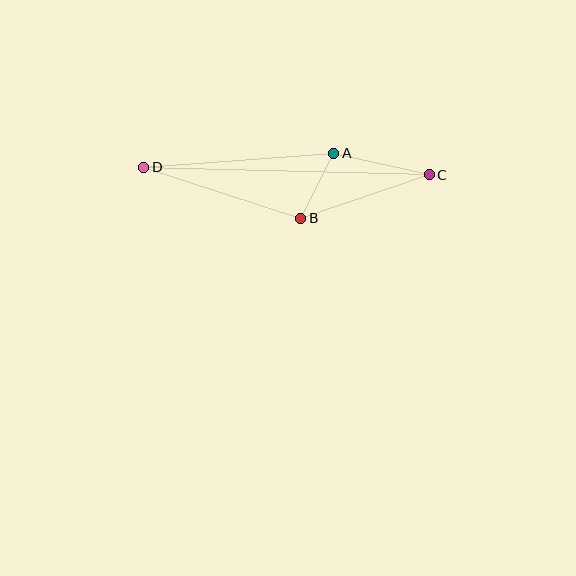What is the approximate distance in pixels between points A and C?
The distance between A and C is approximately 98 pixels.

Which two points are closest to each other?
Points A and B are closest to each other.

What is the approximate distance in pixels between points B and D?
The distance between B and D is approximately 165 pixels.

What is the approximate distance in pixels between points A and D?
The distance between A and D is approximately 191 pixels.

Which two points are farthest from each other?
Points C and D are farthest from each other.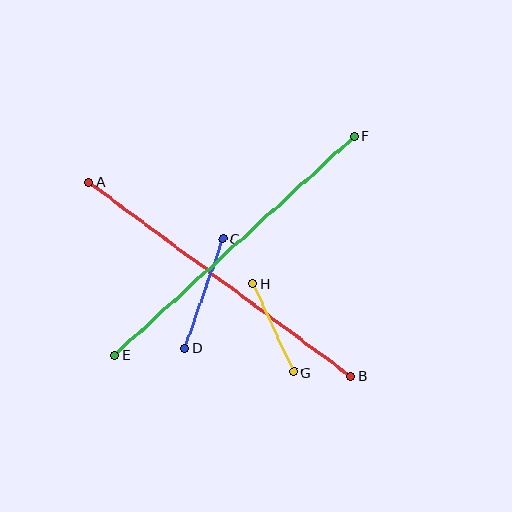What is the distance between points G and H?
The distance is approximately 98 pixels.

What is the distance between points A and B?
The distance is approximately 326 pixels.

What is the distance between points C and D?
The distance is approximately 116 pixels.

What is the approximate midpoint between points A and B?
The midpoint is at approximately (220, 279) pixels.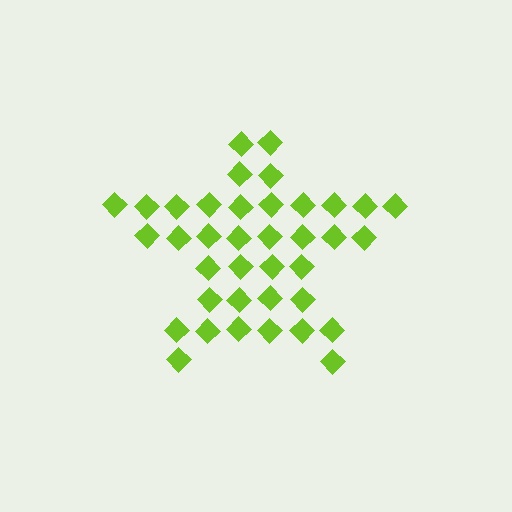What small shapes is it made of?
It is made of small diamonds.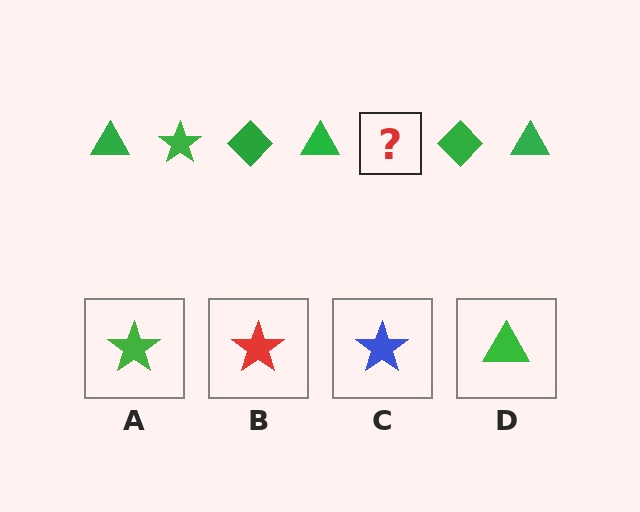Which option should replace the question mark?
Option A.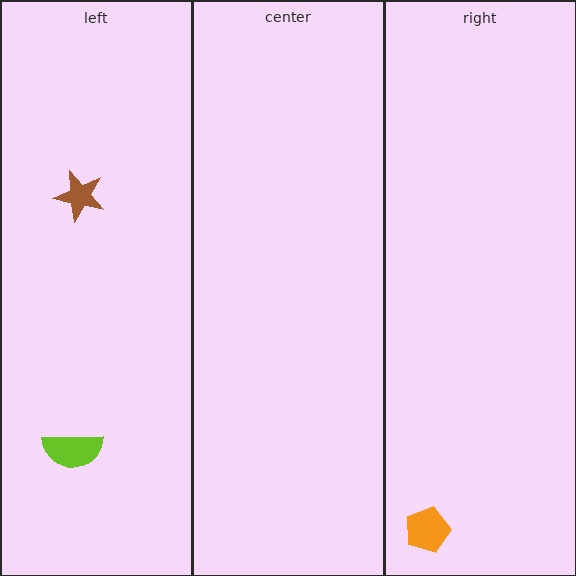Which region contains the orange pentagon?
The right region.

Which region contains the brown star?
The left region.